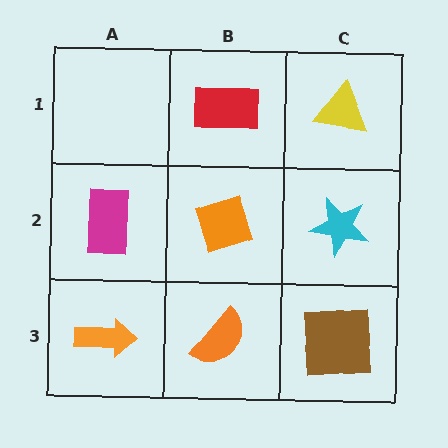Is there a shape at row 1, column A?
No, that cell is empty.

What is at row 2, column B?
An orange diamond.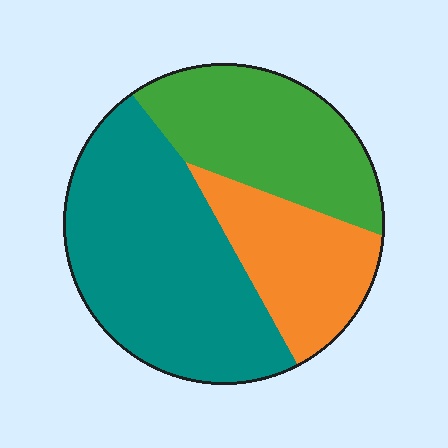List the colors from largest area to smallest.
From largest to smallest: teal, green, orange.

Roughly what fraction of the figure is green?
Green covers 30% of the figure.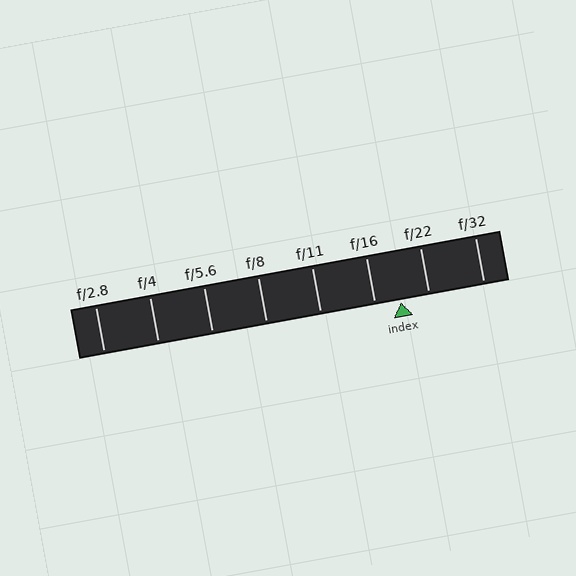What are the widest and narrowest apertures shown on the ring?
The widest aperture shown is f/2.8 and the narrowest is f/32.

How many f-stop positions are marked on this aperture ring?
There are 8 f-stop positions marked.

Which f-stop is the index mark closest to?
The index mark is closest to f/16.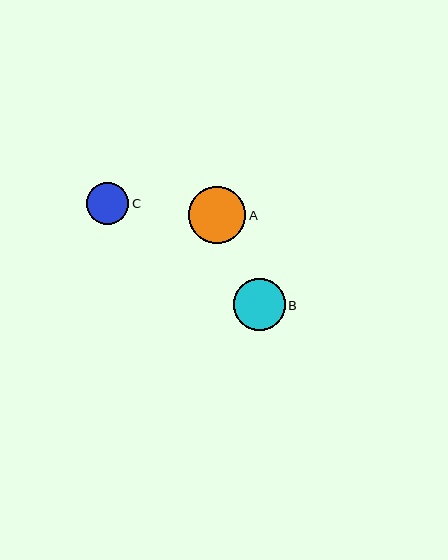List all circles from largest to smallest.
From largest to smallest: A, B, C.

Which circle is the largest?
Circle A is the largest with a size of approximately 57 pixels.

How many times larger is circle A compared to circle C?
Circle A is approximately 1.4 times the size of circle C.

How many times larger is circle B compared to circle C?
Circle B is approximately 1.2 times the size of circle C.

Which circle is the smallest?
Circle C is the smallest with a size of approximately 42 pixels.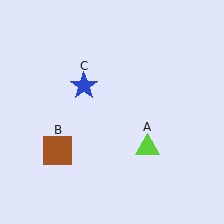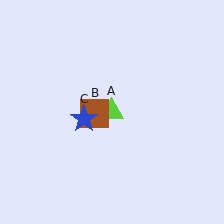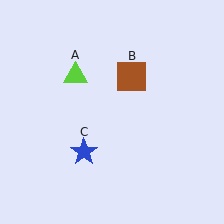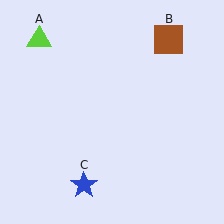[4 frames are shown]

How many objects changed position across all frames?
3 objects changed position: lime triangle (object A), brown square (object B), blue star (object C).